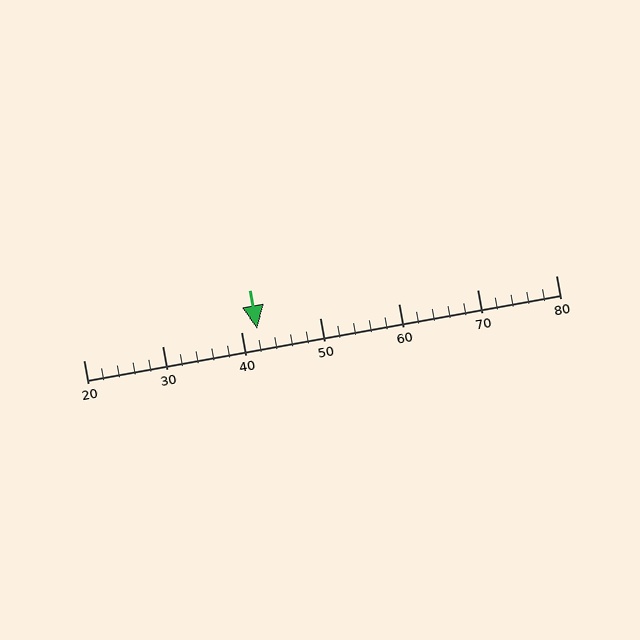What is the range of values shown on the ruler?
The ruler shows values from 20 to 80.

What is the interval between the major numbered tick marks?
The major tick marks are spaced 10 units apart.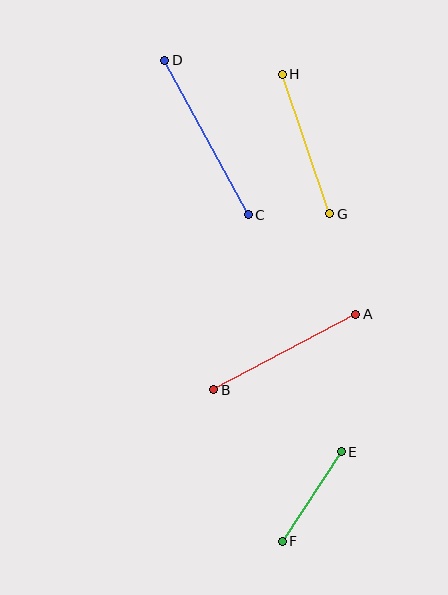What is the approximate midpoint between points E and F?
The midpoint is at approximately (312, 497) pixels.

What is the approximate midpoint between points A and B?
The midpoint is at approximately (285, 352) pixels.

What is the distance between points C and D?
The distance is approximately 176 pixels.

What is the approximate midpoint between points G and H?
The midpoint is at approximately (306, 144) pixels.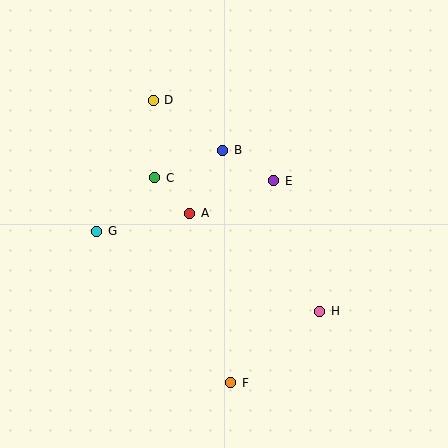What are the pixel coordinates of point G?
Point G is at (97, 231).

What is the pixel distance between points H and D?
The distance between H and D is 269 pixels.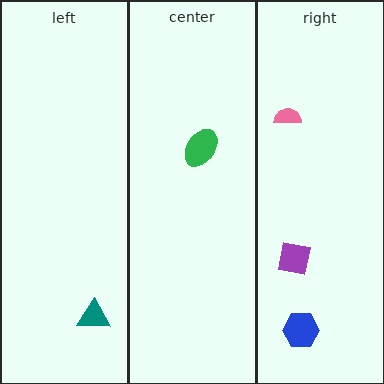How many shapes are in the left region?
1.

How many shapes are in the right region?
3.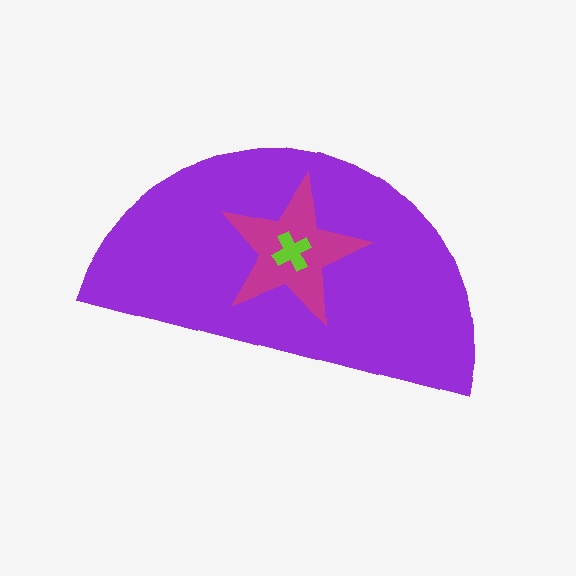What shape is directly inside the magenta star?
The lime cross.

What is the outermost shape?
The purple semicircle.